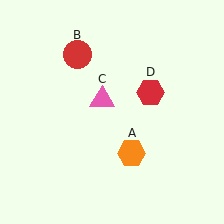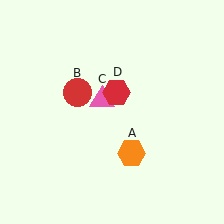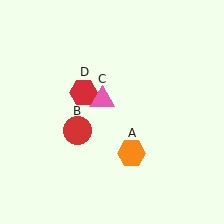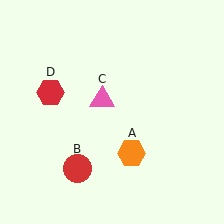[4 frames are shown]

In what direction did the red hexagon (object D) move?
The red hexagon (object D) moved left.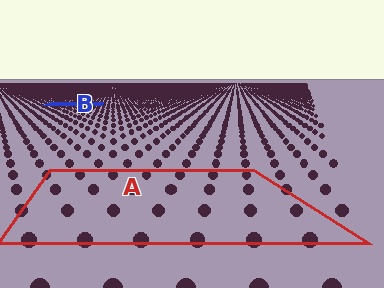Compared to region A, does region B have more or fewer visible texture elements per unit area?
Region B has more texture elements per unit area — they are packed more densely because it is farther away.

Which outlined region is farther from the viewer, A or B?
Region B is farther from the viewer — the texture elements inside it appear smaller and more densely packed.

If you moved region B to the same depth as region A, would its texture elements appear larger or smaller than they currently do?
They would appear larger. At a closer depth, the same texture elements are projected at a bigger on-screen size.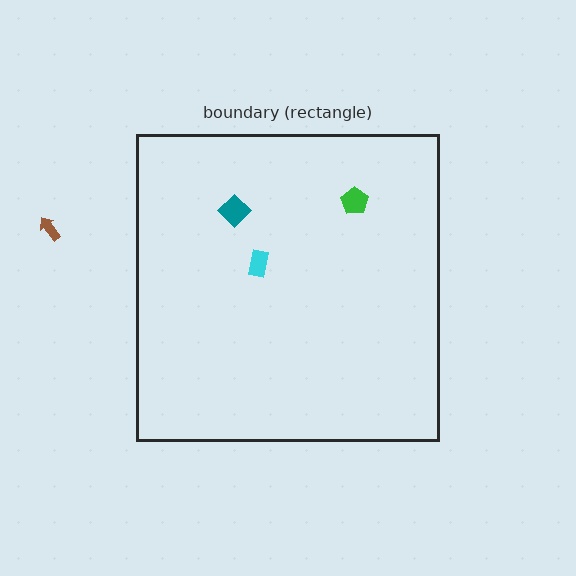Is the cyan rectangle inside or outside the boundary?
Inside.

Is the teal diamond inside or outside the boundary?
Inside.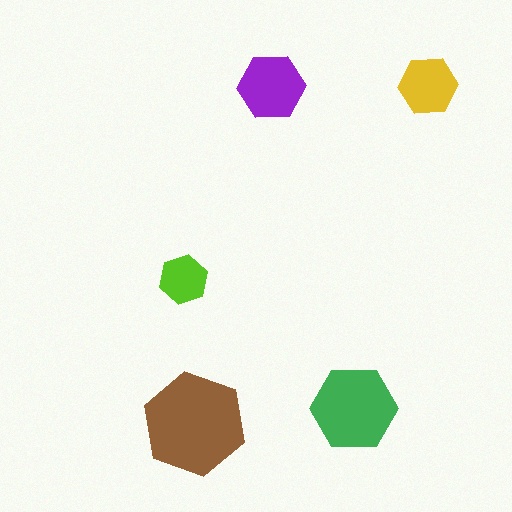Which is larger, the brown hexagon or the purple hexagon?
The brown one.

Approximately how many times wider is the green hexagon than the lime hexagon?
About 1.5 times wider.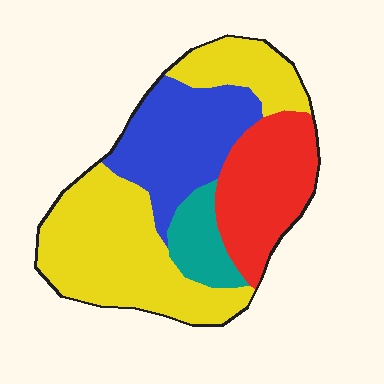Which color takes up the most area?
Yellow, at roughly 45%.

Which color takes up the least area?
Teal, at roughly 10%.